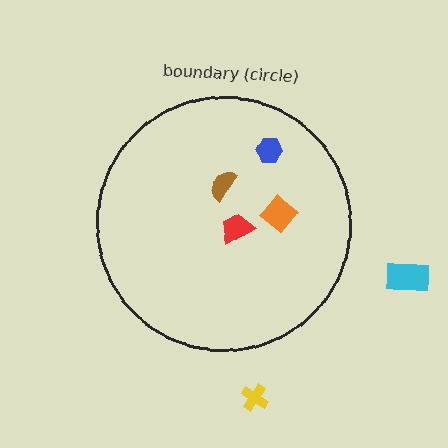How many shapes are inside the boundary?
4 inside, 2 outside.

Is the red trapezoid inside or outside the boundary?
Inside.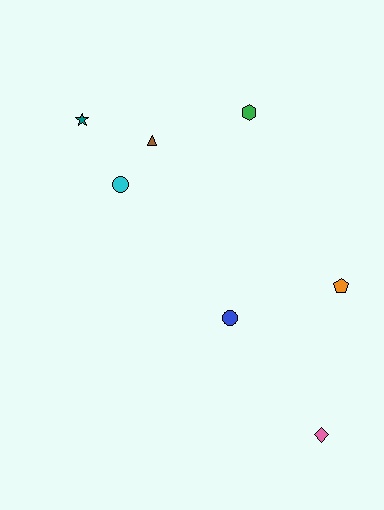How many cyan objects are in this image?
There is 1 cyan object.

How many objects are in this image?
There are 7 objects.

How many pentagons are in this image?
There is 1 pentagon.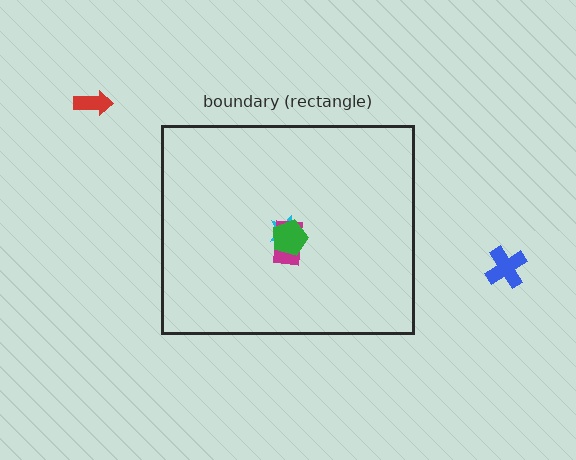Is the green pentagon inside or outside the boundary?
Inside.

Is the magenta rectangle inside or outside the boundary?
Inside.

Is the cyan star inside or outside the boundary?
Inside.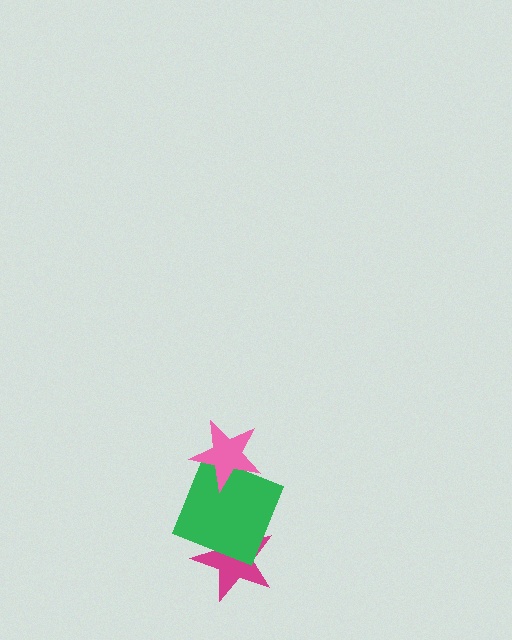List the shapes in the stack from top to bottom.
From top to bottom: the pink star, the green square, the magenta star.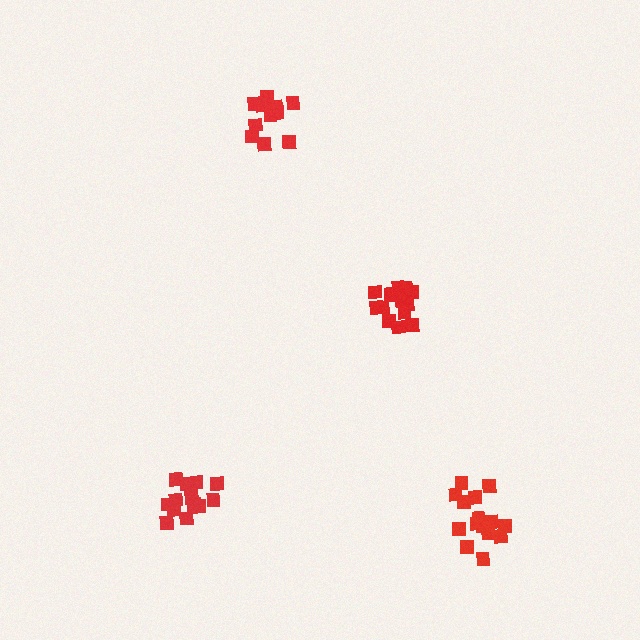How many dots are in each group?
Group 1: 15 dots, Group 2: 14 dots, Group 3: 16 dots, Group 4: 12 dots (57 total).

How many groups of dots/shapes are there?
There are 4 groups.